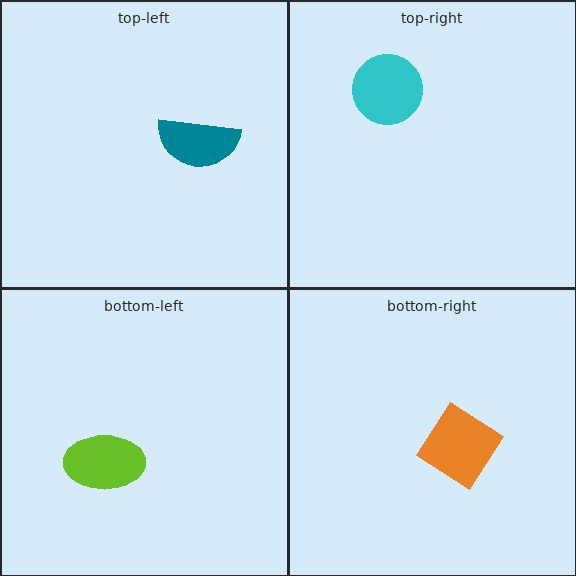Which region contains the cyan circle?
The top-right region.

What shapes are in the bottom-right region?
The orange diamond.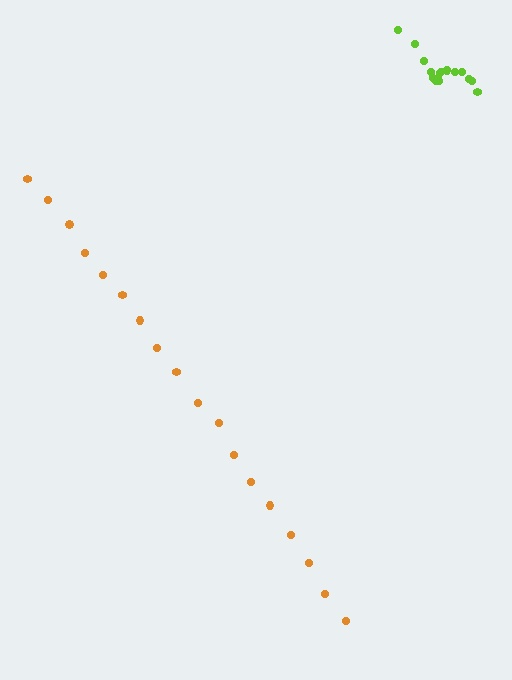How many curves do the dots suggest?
There are 2 distinct paths.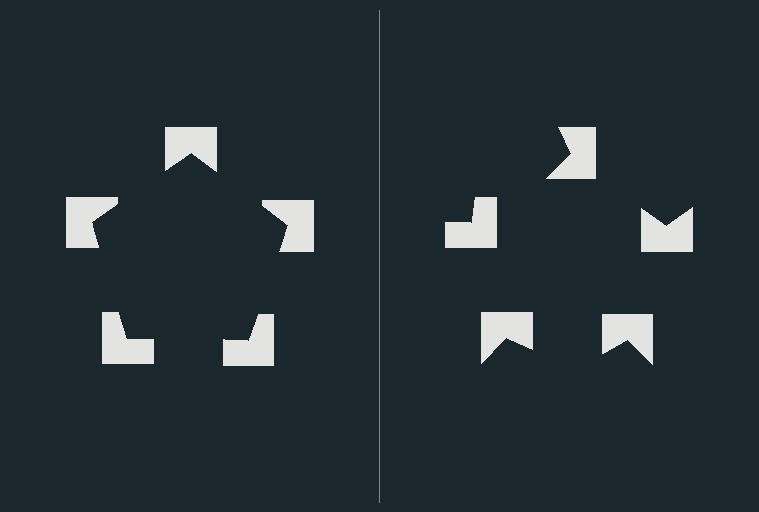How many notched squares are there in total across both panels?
10 — 5 on each side.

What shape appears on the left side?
An illusory pentagon.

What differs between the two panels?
The notched squares are positioned identically on both sides; only the wedge orientations differ. On the left they align to a pentagon; on the right they are misaligned.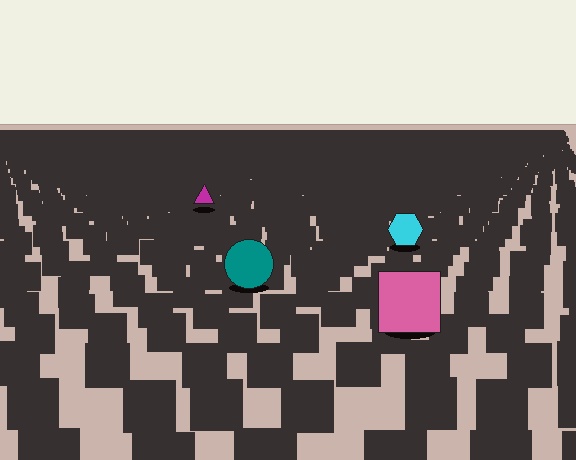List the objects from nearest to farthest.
From nearest to farthest: the pink square, the teal circle, the cyan hexagon, the magenta triangle.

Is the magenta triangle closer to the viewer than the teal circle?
No. The teal circle is closer — you can tell from the texture gradient: the ground texture is coarser near it.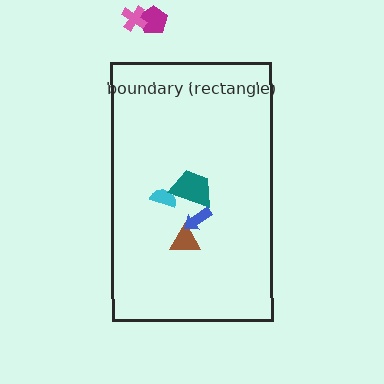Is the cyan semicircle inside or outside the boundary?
Inside.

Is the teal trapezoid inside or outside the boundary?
Inside.